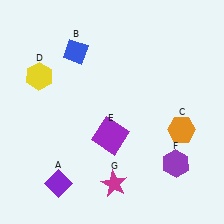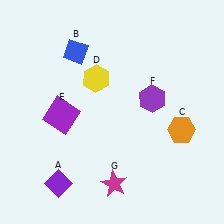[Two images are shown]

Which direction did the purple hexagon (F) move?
The purple hexagon (F) moved up.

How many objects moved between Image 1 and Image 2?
3 objects moved between the two images.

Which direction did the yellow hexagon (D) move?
The yellow hexagon (D) moved right.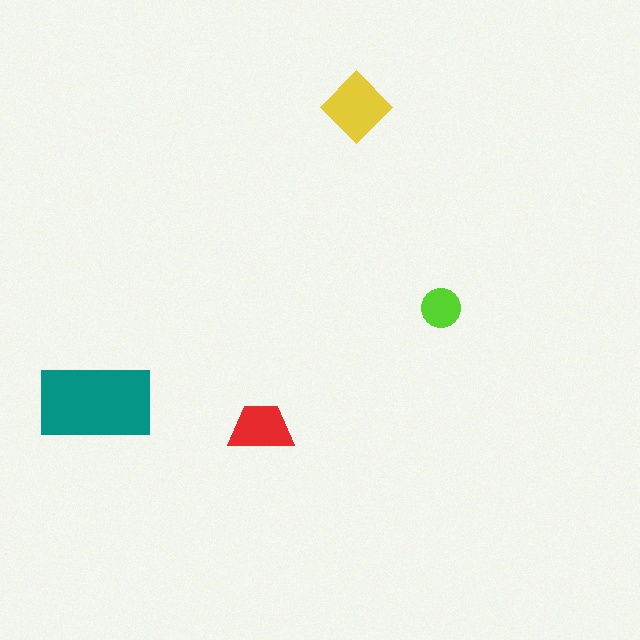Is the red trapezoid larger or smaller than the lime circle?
Larger.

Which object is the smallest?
The lime circle.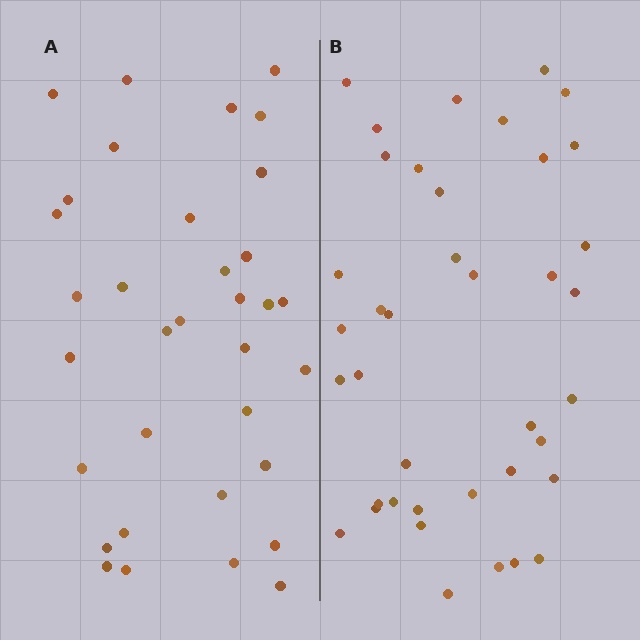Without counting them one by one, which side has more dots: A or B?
Region B (the right region) has more dots.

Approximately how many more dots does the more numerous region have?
Region B has about 5 more dots than region A.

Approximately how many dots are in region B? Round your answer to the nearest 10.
About 40 dots. (The exact count is 39, which rounds to 40.)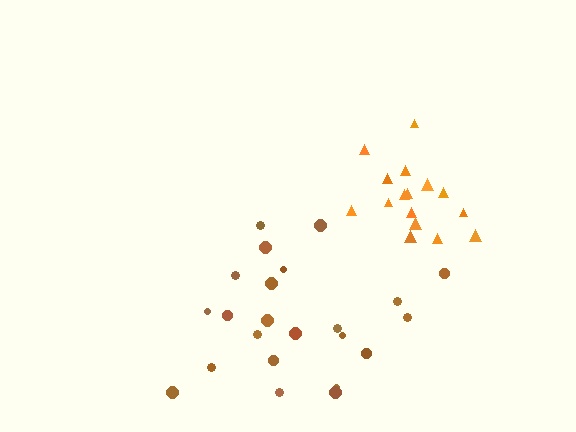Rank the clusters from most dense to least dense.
orange, brown.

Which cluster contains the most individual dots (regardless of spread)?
Brown (23).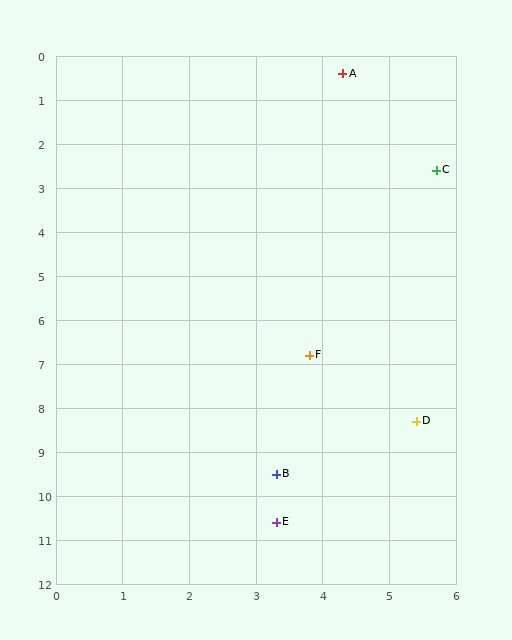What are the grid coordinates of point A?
Point A is at approximately (4.3, 0.4).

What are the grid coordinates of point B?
Point B is at approximately (3.3, 9.5).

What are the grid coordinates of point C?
Point C is at approximately (5.7, 2.6).